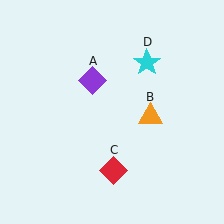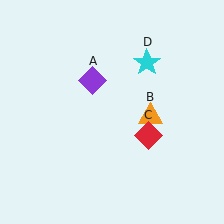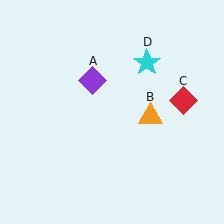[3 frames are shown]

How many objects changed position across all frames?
1 object changed position: red diamond (object C).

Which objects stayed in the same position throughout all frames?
Purple diamond (object A) and orange triangle (object B) and cyan star (object D) remained stationary.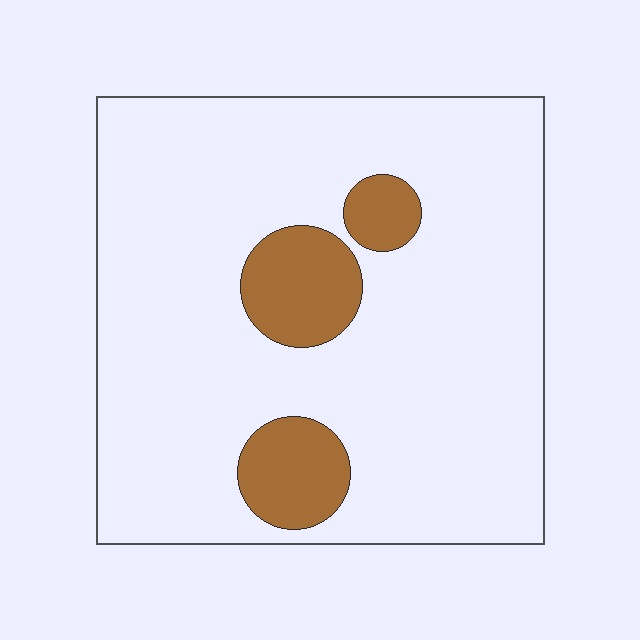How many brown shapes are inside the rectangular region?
3.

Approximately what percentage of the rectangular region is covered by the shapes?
Approximately 15%.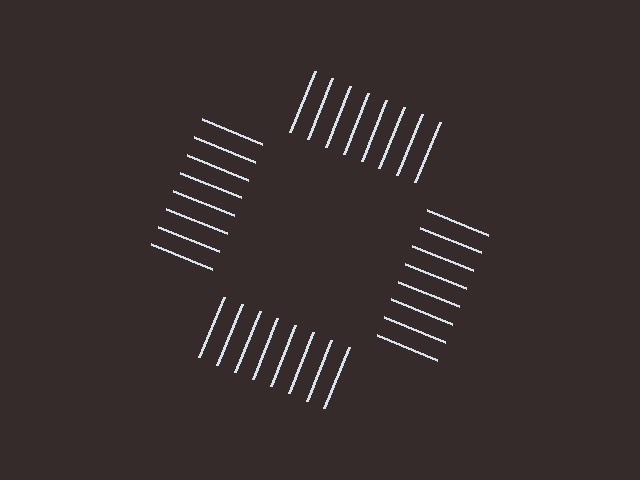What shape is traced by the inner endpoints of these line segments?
An illusory square — the line segments terminate on its edges but no continuous stroke is drawn.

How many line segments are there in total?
32 — 8 along each of the 4 edges.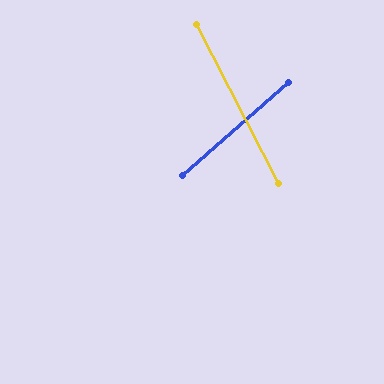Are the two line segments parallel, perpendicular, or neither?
Neither parallel nor perpendicular — they differ by about 76°.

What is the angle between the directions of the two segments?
Approximately 76 degrees.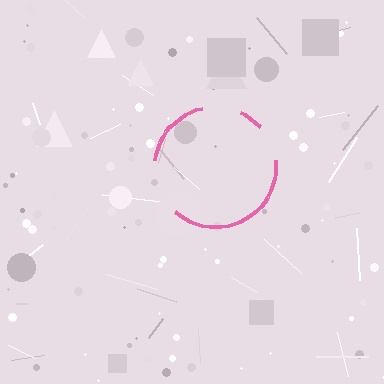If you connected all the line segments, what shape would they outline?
They would outline a circle.